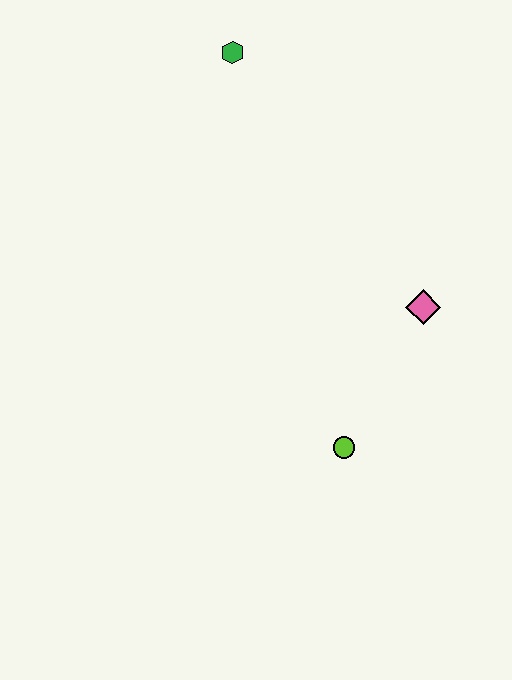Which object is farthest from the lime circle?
The green hexagon is farthest from the lime circle.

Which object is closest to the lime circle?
The pink diamond is closest to the lime circle.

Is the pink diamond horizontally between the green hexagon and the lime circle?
No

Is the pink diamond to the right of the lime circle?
Yes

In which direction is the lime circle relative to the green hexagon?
The lime circle is below the green hexagon.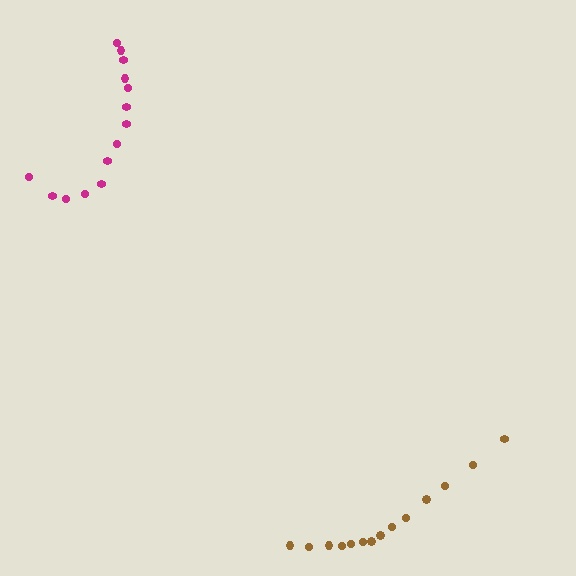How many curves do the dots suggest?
There are 2 distinct paths.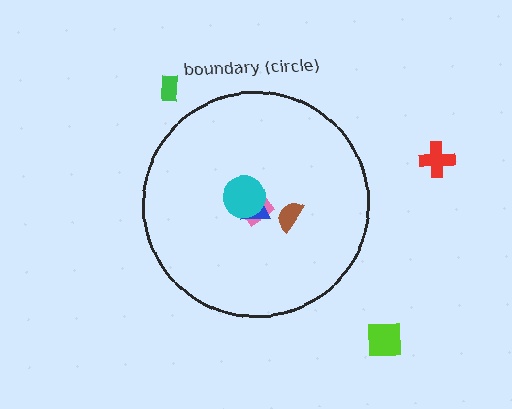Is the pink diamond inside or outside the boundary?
Inside.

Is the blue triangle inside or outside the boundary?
Inside.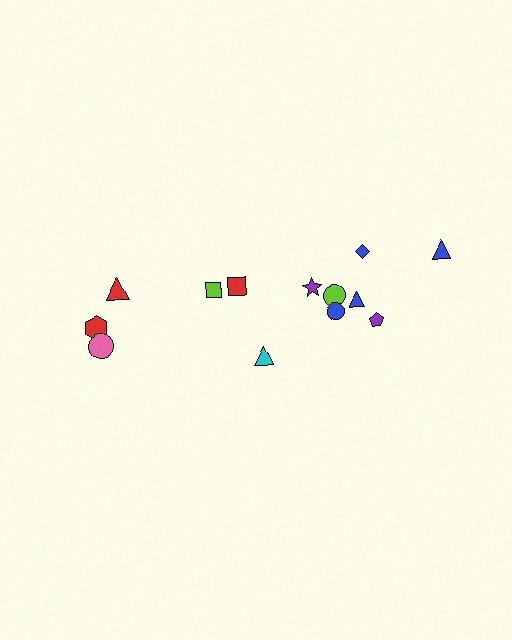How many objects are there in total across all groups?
There are 13 objects.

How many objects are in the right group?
There are 8 objects.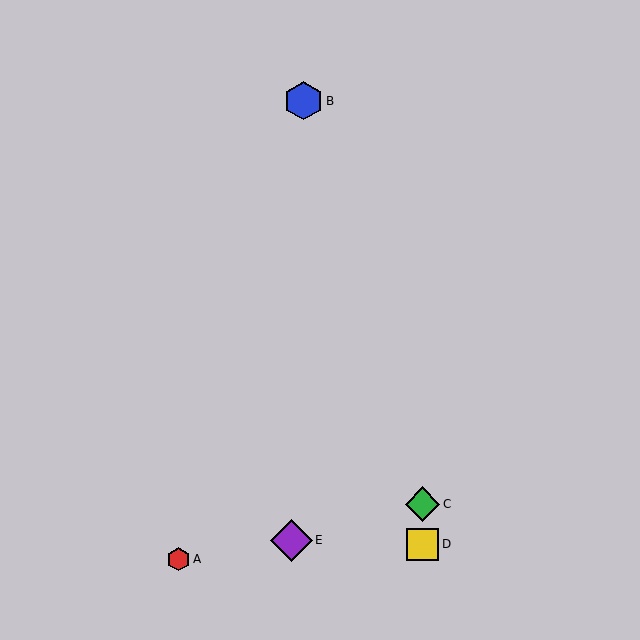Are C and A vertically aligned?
No, C is at x≈423 and A is at x≈178.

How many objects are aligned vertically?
2 objects (C, D) are aligned vertically.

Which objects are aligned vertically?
Objects C, D are aligned vertically.